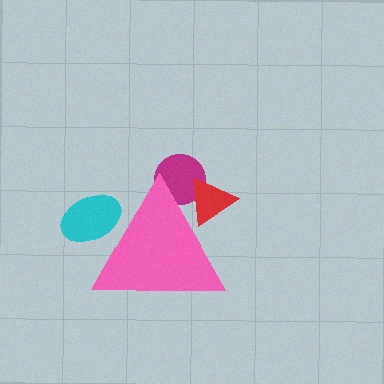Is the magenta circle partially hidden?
Yes, the magenta circle is partially hidden behind the pink triangle.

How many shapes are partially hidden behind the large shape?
3 shapes are partially hidden.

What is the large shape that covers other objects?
A pink triangle.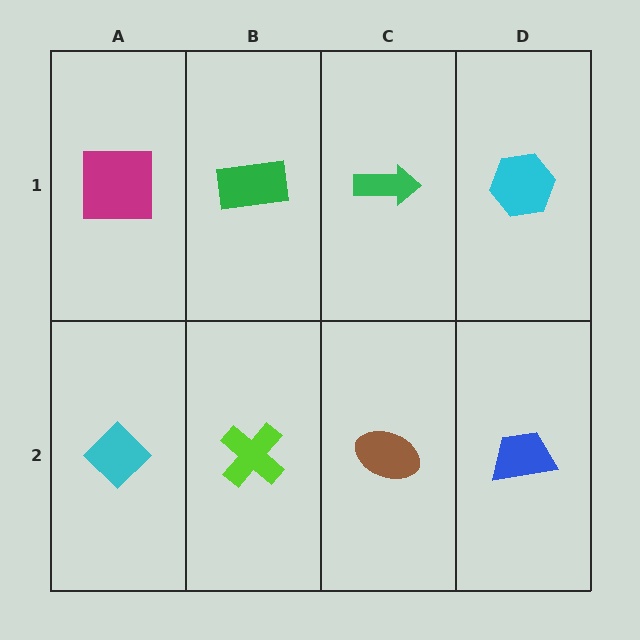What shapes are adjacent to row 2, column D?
A cyan hexagon (row 1, column D), a brown ellipse (row 2, column C).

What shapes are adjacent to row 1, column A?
A cyan diamond (row 2, column A), a green rectangle (row 1, column B).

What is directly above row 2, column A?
A magenta square.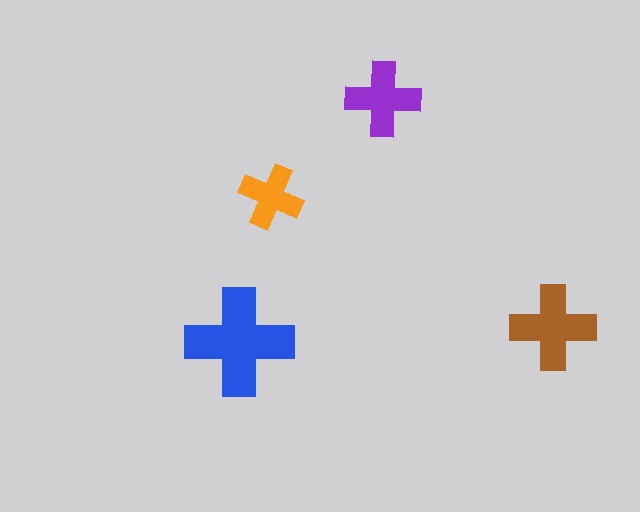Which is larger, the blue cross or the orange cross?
The blue one.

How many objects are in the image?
There are 4 objects in the image.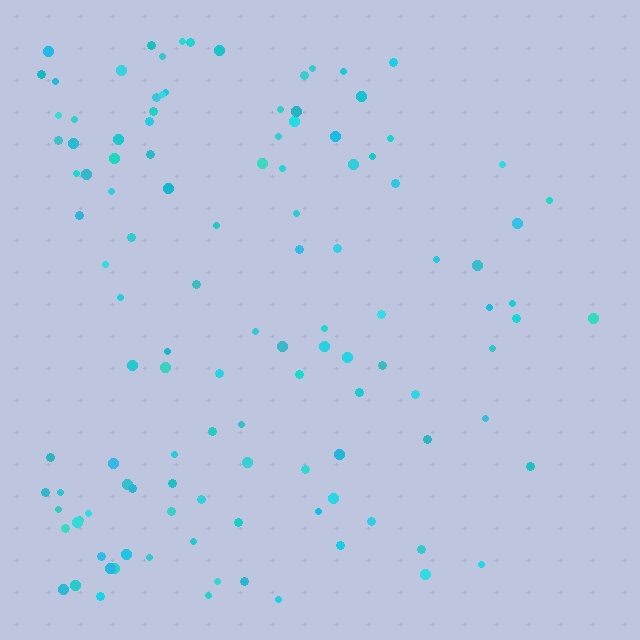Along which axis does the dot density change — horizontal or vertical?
Horizontal.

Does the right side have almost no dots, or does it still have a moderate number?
Still a moderate number, just noticeably fewer than the left.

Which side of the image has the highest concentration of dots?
The left.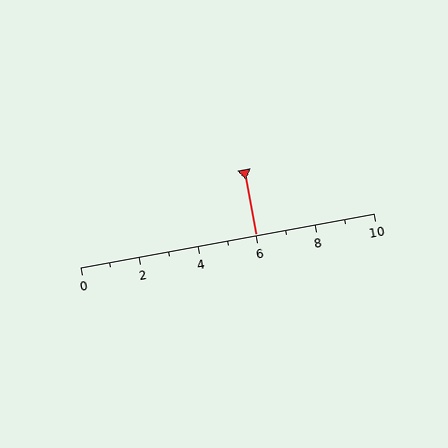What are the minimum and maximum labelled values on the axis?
The axis runs from 0 to 10.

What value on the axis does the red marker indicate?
The marker indicates approximately 6.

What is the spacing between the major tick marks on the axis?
The major ticks are spaced 2 apart.